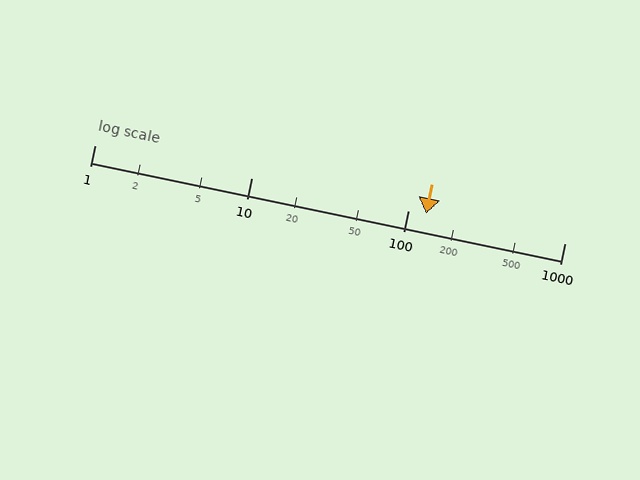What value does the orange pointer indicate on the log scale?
The pointer indicates approximately 130.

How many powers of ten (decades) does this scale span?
The scale spans 3 decades, from 1 to 1000.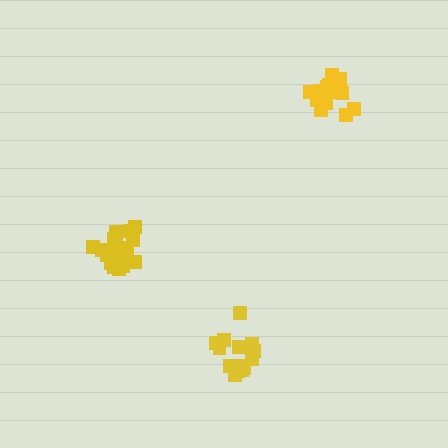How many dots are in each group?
Group 1: 19 dots, Group 2: 16 dots, Group 3: 14 dots (49 total).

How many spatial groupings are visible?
There are 3 spatial groupings.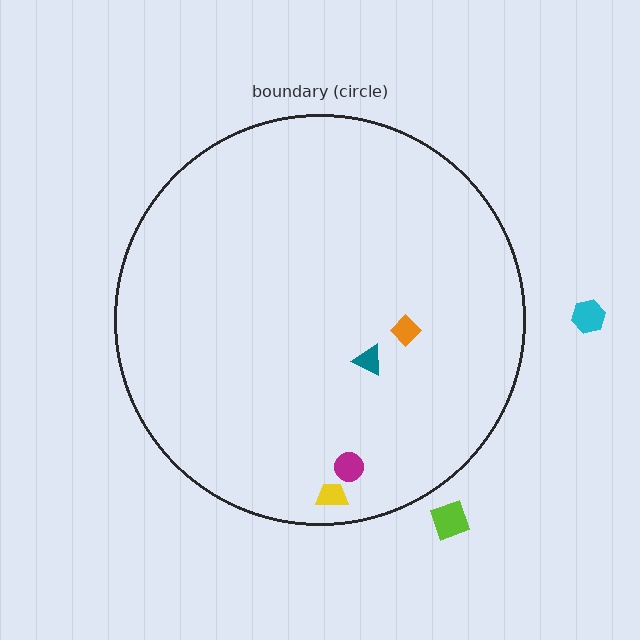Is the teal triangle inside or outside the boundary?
Inside.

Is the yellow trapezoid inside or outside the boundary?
Inside.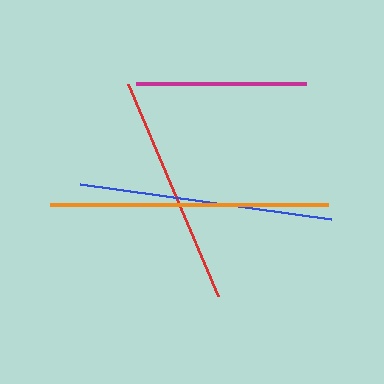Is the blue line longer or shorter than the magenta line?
The blue line is longer than the magenta line.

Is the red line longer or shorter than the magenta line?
The red line is longer than the magenta line.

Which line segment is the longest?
The orange line is the longest at approximately 278 pixels.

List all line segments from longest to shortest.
From longest to shortest: orange, blue, red, magenta.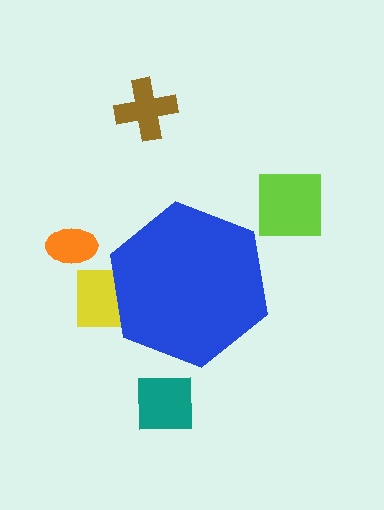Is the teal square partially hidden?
No, the teal square is fully visible.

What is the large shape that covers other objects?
A blue hexagon.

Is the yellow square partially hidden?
Yes, the yellow square is partially hidden behind the blue hexagon.